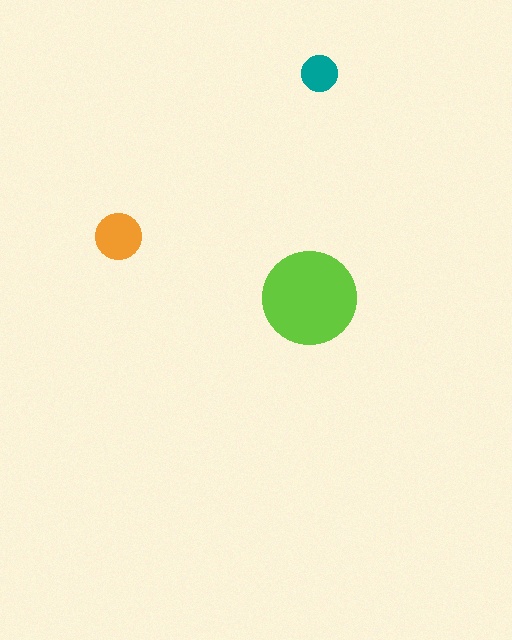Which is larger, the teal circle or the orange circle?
The orange one.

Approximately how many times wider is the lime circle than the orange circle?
About 2 times wider.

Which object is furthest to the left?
The orange circle is leftmost.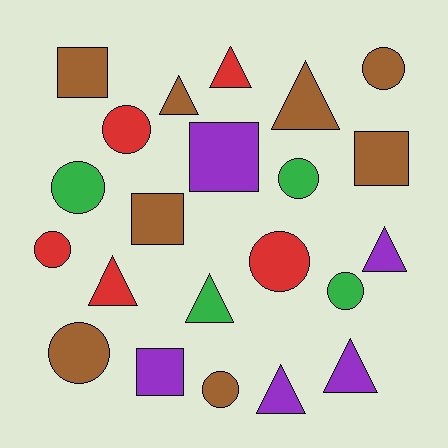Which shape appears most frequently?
Circle, with 9 objects.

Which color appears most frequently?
Brown, with 8 objects.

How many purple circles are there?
There are no purple circles.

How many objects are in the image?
There are 22 objects.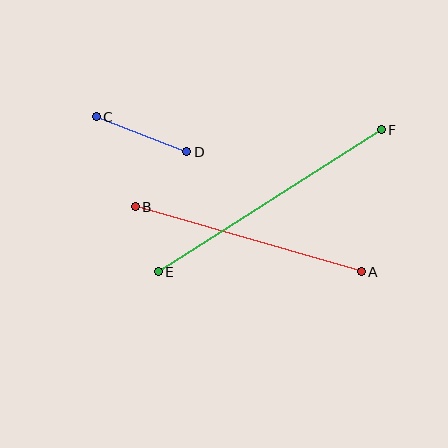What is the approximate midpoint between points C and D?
The midpoint is at approximately (141, 134) pixels.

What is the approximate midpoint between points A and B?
The midpoint is at approximately (248, 239) pixels.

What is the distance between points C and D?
The distance is approximately 97 pixels.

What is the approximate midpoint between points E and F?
The midpoint is at approximately (270, 201) pixels.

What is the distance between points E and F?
The distance is approximately 264 pixels.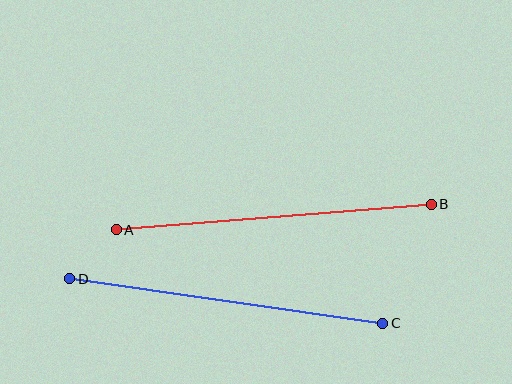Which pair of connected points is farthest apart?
Points A and B are farthest apart.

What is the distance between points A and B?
The distance is approximately 316 pixels.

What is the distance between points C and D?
The distance is approximately 316 pixels.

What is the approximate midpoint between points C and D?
The midpoint is at approximately (226, 301) pixels.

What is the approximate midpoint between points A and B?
The midpoint is at approximately (274, 217) pixels.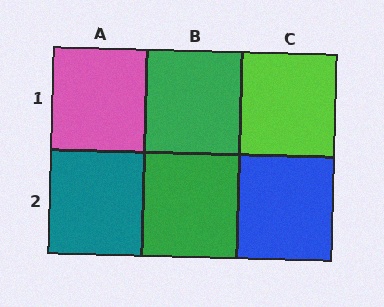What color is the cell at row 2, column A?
Teal.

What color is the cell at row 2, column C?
Blue.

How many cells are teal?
1 cell is teal.